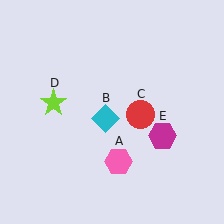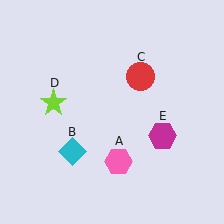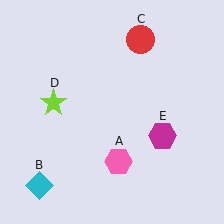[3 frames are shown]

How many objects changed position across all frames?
2 objects changed position: cyan diamond (object B), red circle (object C).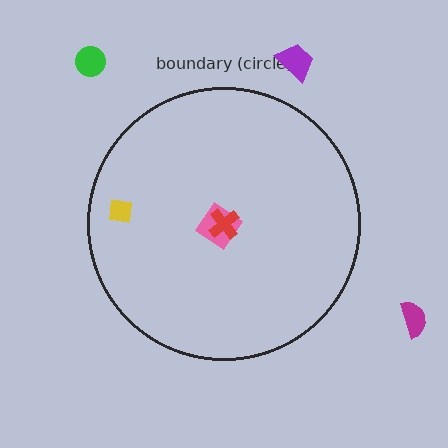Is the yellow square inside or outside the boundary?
Inside.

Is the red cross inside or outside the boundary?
Inside.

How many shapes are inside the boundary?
3 inside, 3 outside.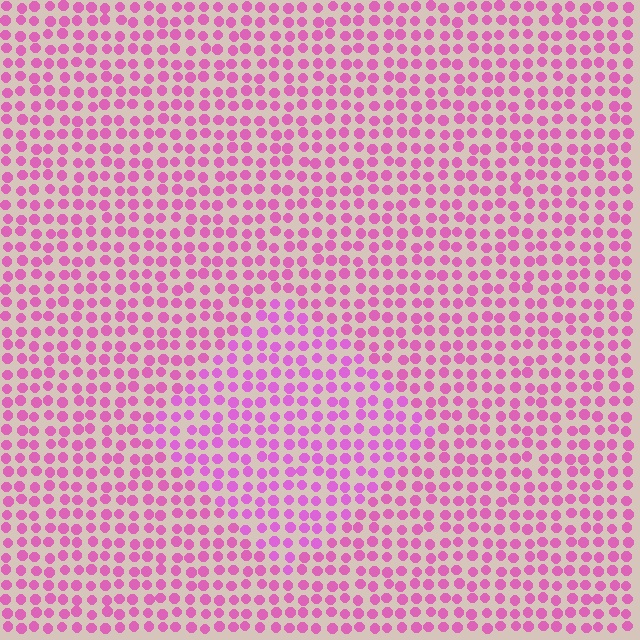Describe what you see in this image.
The image is filled with small pink elements in a uniform arrangement. A diamond-shaped region is visible where the elements are tinted to a slightly different hue, forming a subtle color boundary.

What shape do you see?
I see a diamond.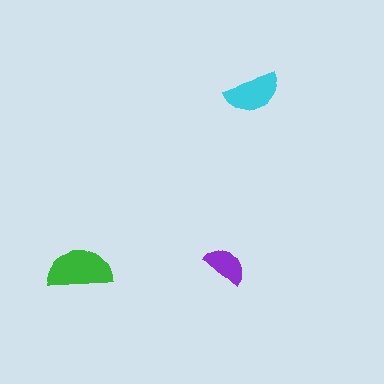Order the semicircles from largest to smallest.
the green one, the cyan one, the purple one.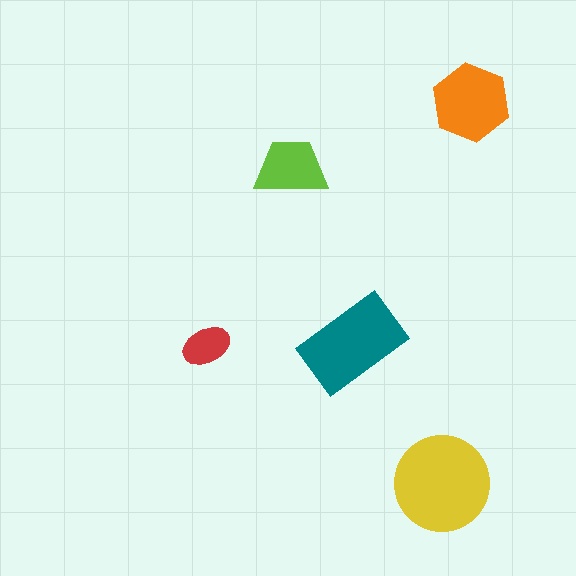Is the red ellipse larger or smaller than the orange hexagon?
Smaller.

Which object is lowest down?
The yellow circle is bottommost.